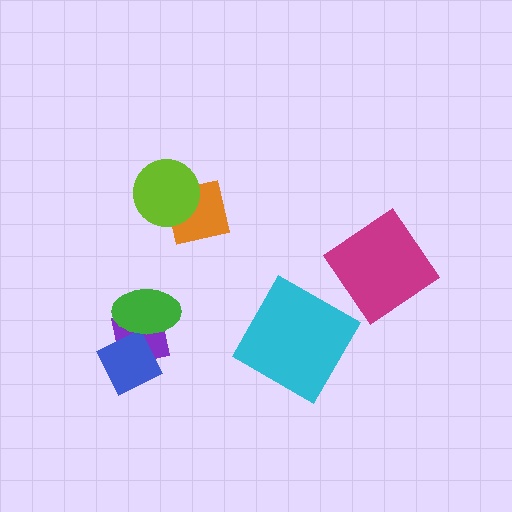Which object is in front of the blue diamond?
The green ellipse is in front of the blue diamond.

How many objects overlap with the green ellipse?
2 objects overlap with the green ellipse.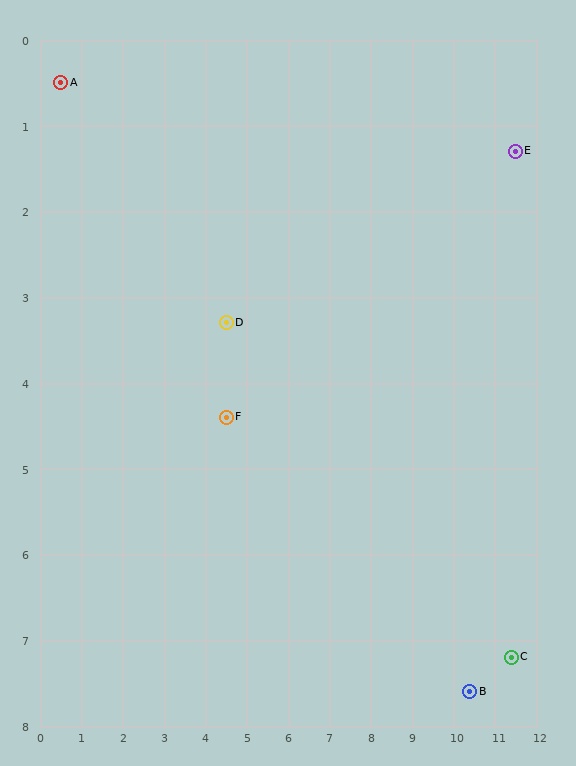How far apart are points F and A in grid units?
Points F and A are about 5.6 grid units apart.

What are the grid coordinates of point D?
Point D is at approximately (4.5, 3.3).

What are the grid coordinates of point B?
Point B is at approximately (10.4, 7.6).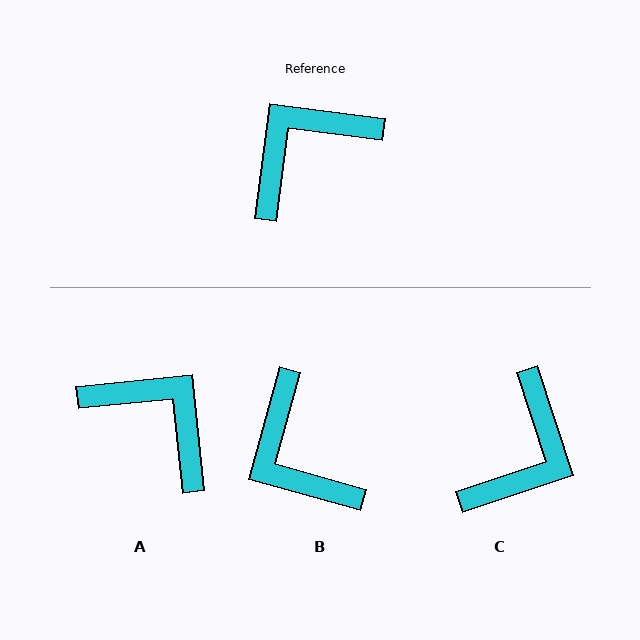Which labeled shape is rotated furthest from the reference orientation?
C, about 154 degrees away.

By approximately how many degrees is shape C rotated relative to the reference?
Approximately 154 degrees clockwise.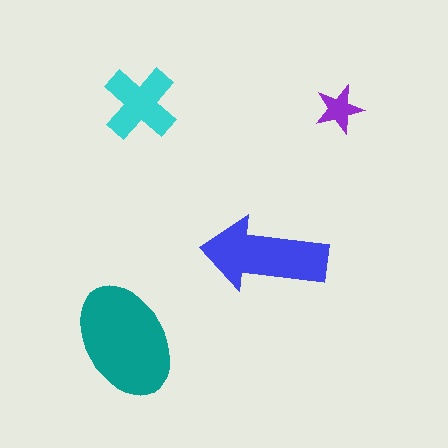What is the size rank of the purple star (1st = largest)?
4th.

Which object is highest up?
The cyan cross is topmost.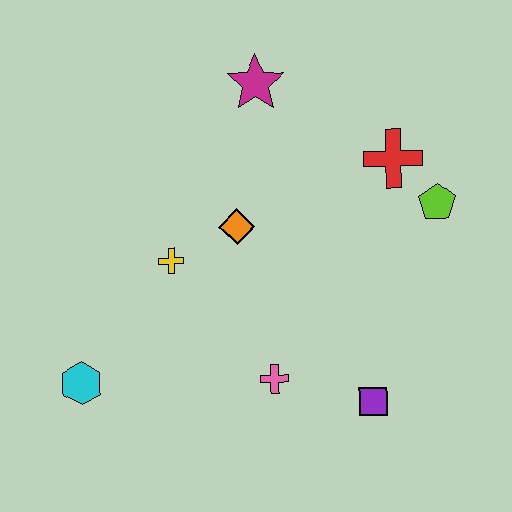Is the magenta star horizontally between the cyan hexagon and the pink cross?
Yes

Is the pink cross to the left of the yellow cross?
No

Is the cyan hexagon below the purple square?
No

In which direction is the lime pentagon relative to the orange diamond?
The lime pentagon is to the right of the orange diamond.